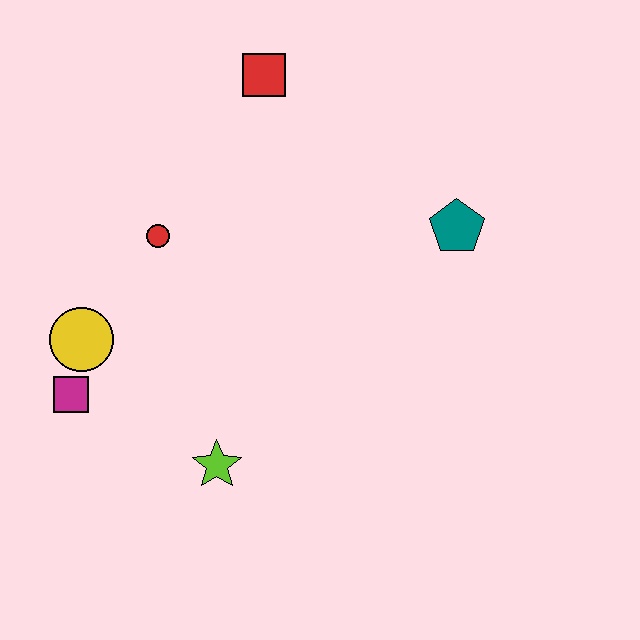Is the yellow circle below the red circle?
Yes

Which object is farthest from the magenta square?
The teal pentagon is farthest from the magenta square.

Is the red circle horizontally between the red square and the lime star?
No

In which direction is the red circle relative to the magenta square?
The red circle is above the magenta square.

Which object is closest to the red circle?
The yellow circle is closest to the red circle.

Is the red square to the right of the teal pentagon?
No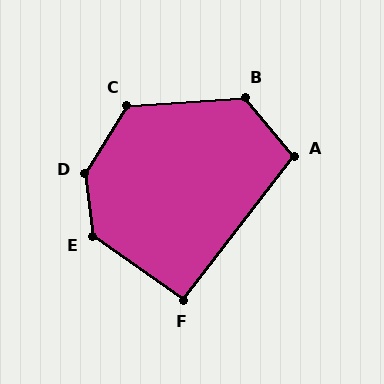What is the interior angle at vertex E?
Approximately 132 degrees (obtuse).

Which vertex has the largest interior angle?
D, at approximately 142 degrees.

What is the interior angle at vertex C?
Approximately 125 degrees (obtuse).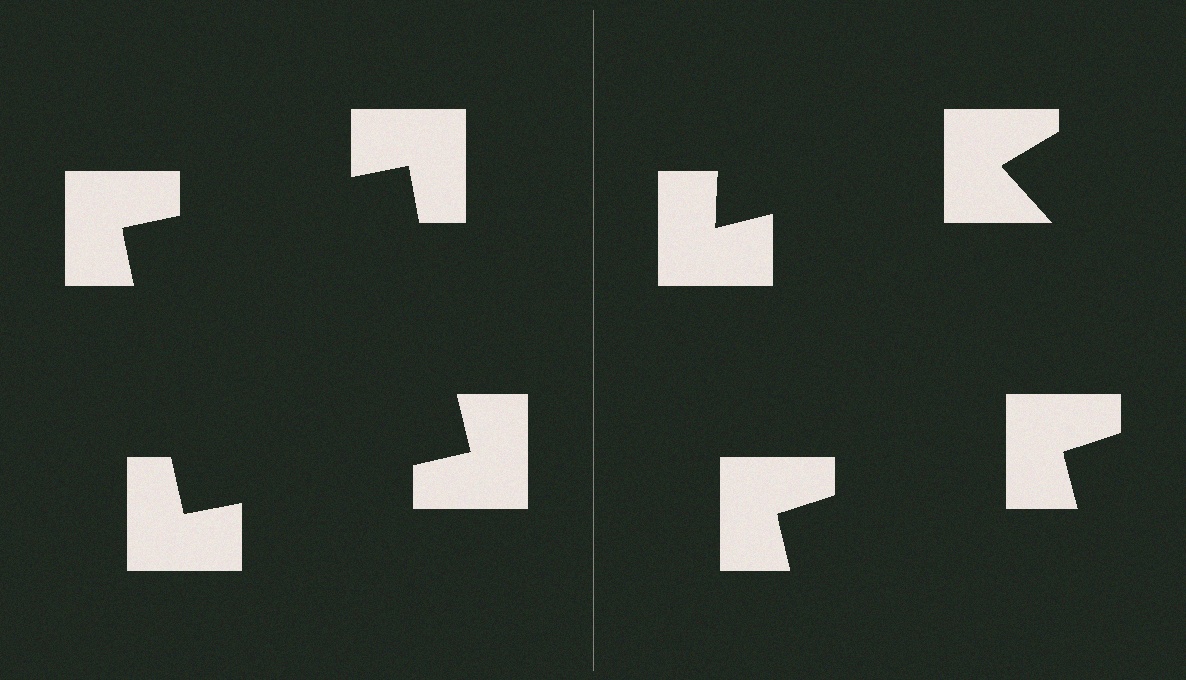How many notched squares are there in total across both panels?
8 — 4 on each side.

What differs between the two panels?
The notched squares are positioned identically on both sides; only the wedge orientations differ. On the left they align to a square; on the right they are misaligned.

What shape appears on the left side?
An illusory square.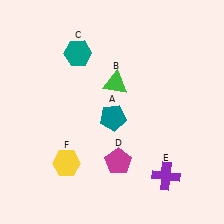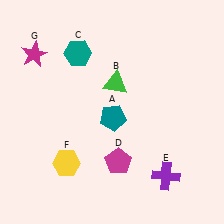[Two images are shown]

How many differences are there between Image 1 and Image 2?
There is 1 difference between the two images.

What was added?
A magenta star (G) was added in Image 2.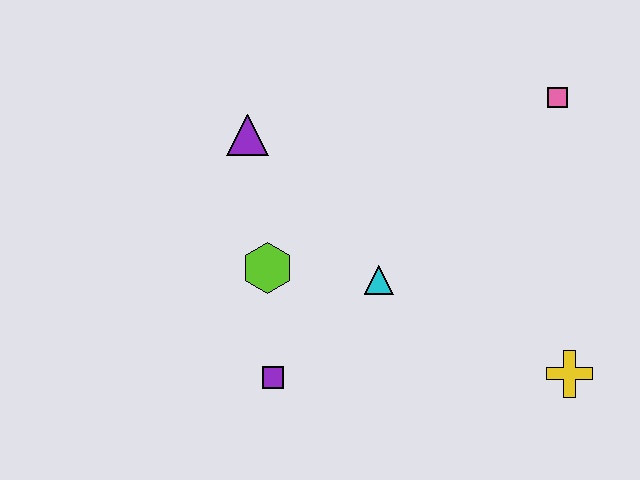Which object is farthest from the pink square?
The purple square is farthest from the pink square.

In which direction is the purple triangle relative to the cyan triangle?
The purple triangle is above the cyan triangle.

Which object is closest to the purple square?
The lime hexagon is closest to the purple square.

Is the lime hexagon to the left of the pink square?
Yes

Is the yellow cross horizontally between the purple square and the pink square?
No